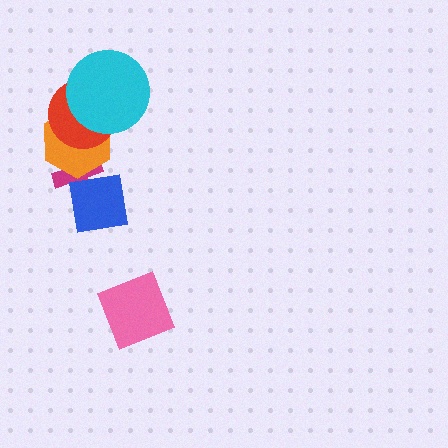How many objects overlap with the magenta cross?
2 objects overlap with the magenta cross.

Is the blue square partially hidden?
No, no other shape covers it.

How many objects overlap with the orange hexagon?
4 objects overlap with the orange hexagon.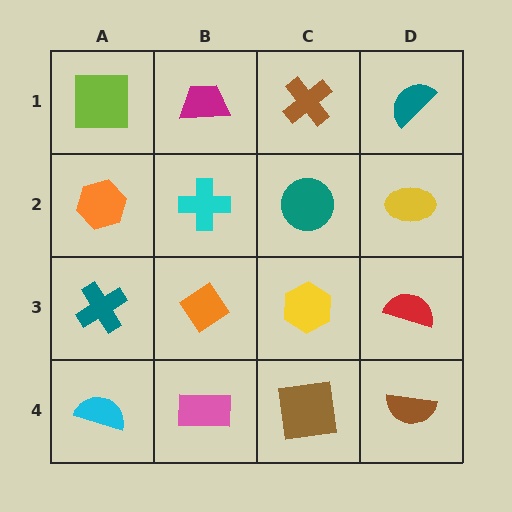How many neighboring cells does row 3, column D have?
3.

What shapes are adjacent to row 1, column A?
An orange hexagon (row 2, column A), a magenta trapezoid (row 1, column B).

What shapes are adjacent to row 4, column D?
A red semicircle (row 3, column D), a brown square (row 4, column C).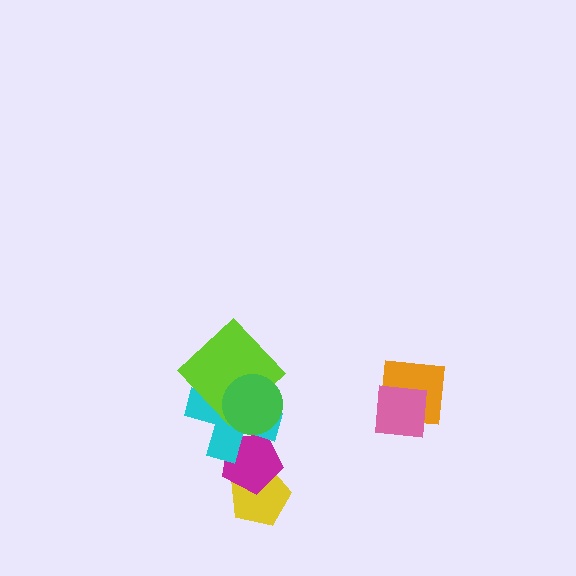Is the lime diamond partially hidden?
Yes, it is partially covered by another shape.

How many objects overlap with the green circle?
2 objects overlap with the green circle.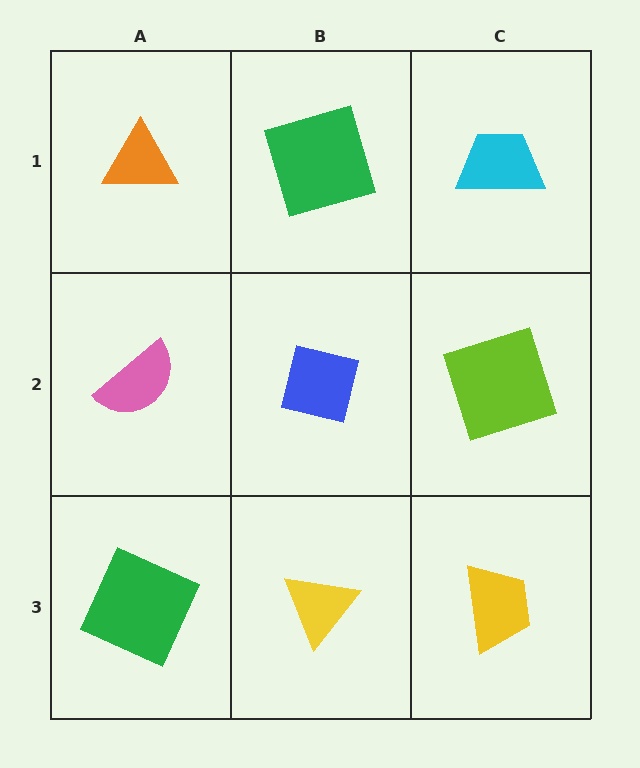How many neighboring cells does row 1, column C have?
2.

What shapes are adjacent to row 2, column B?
A green square (row 1, column B), a yellow triangle (row 3, column B), a pink semicircle (row 2, column A), a lime square (row 2, column C).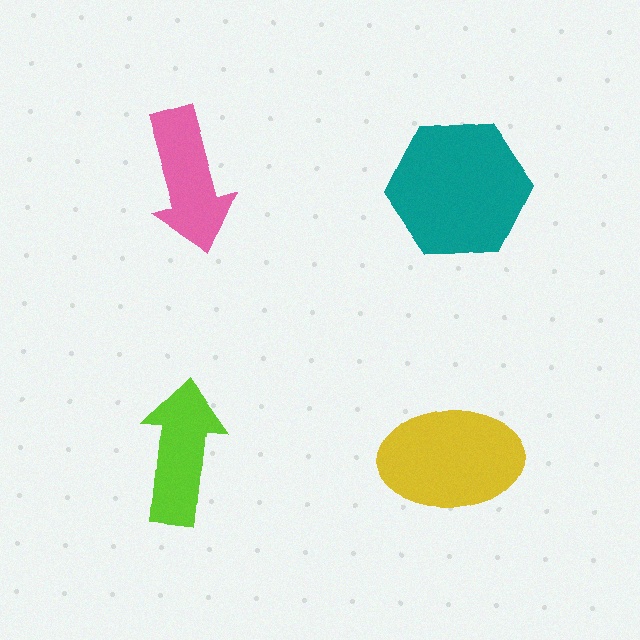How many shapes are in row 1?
2 shapes.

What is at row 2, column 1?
A lime arrow.